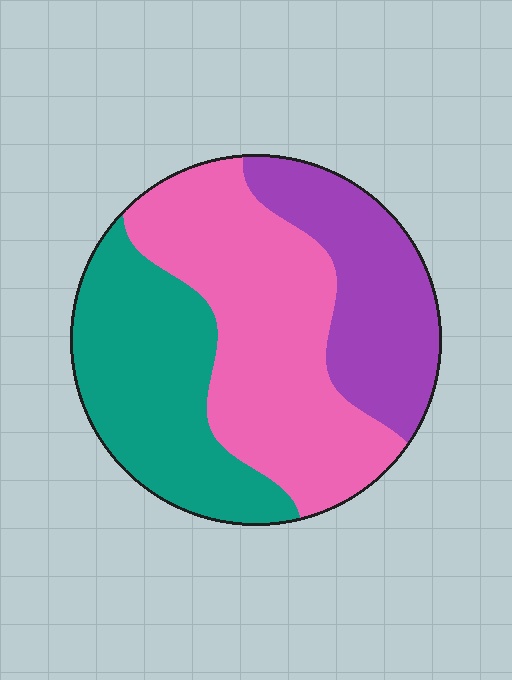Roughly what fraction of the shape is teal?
Teal takes up about one third (1/3) of the shape.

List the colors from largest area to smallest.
From largest to smallest: pink, teal, purple.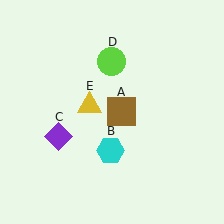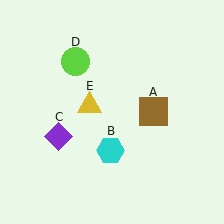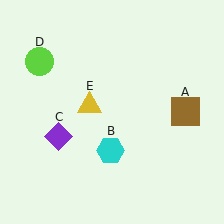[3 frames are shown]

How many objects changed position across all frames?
2 objects changed position: brown square (object A), lime circle (object D).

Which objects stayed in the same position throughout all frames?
Cyan hexagon (object B) and purple diamond (object C) and yellow triangle (object E) remained stationary.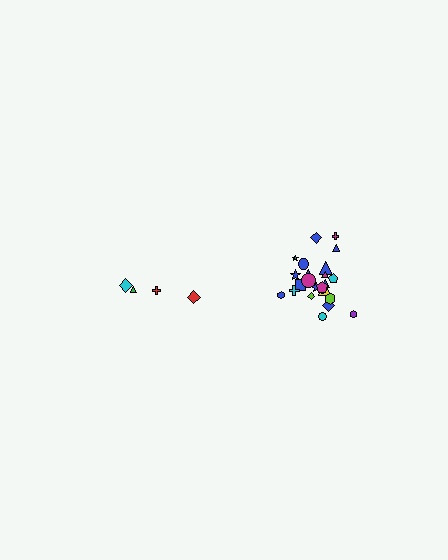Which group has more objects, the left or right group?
The right group.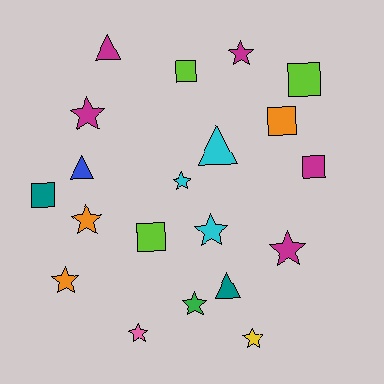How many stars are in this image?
There are 10 stars.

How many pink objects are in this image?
There is 1 pink object.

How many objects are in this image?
There are 20 objects.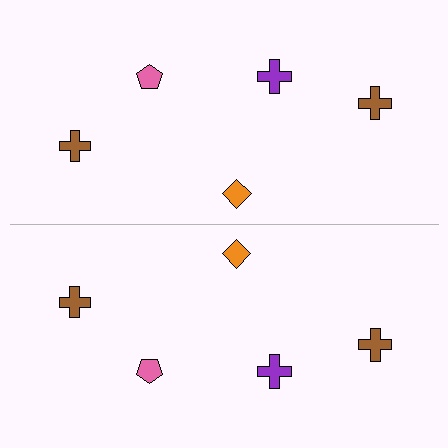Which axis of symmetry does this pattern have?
The pattern has a horizontal axis of symmetry running through the center of the image.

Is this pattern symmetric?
Yes, this pattern has bilateral (reflection) symmetry.